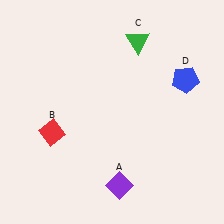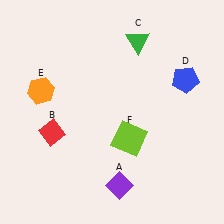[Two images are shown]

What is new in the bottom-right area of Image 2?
A lime square (F) was added in the bottom-right area of Image 2.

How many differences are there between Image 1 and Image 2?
There are 2 differences between the two images.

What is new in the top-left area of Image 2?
An orange hexagon (E) was added in the top-left area of Image 2.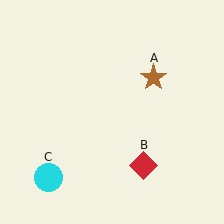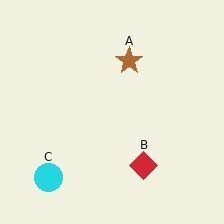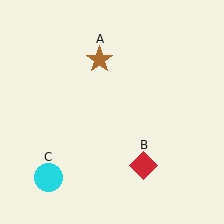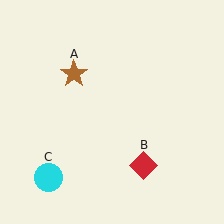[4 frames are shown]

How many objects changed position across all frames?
1 object changed position: brown star (object A).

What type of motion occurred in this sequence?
The brown star (object A) rotated counterclockwise around the center of the scene.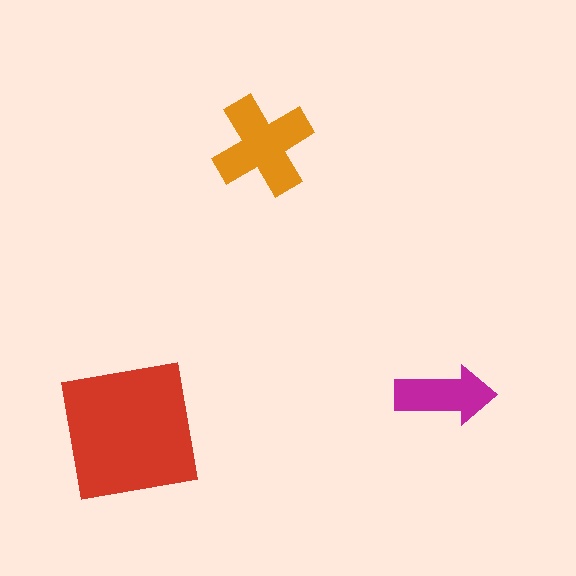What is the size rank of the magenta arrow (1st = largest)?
3rd.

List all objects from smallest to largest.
The magenta arrow, the orange cross, the red square.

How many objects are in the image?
There are 3 objects in the image.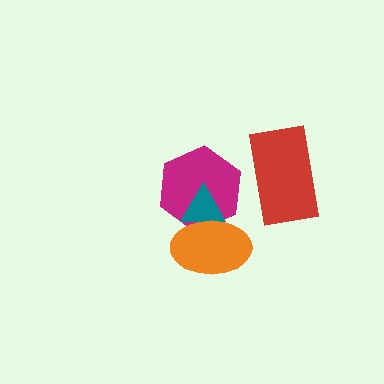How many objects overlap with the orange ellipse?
2 objects overlap with the orange ellipse.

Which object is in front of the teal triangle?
The orange ellipse is in front of the teal triangle.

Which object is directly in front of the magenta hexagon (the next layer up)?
The teal triangle is directly in front of the magenta hexagon.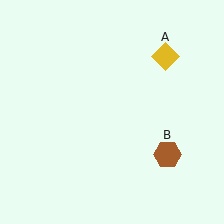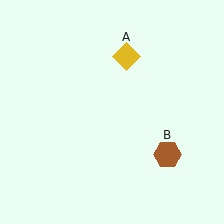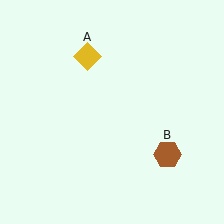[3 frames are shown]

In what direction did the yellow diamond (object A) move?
The yellow diamond (object A) moved left.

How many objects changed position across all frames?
1 object changed position: yellow diamond (object A).